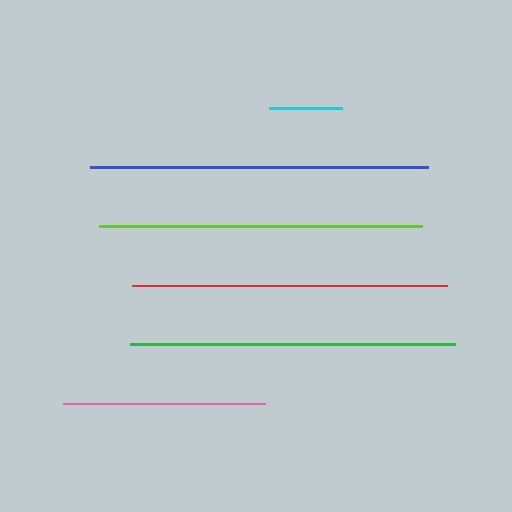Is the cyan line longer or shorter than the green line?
The green line is longer than the cyan line.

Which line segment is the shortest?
The cyan line is the shortest at approximately 73 pixels.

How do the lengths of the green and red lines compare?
The green and red lines are approximately the same length.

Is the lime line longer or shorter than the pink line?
The lime line is longer than the pink line.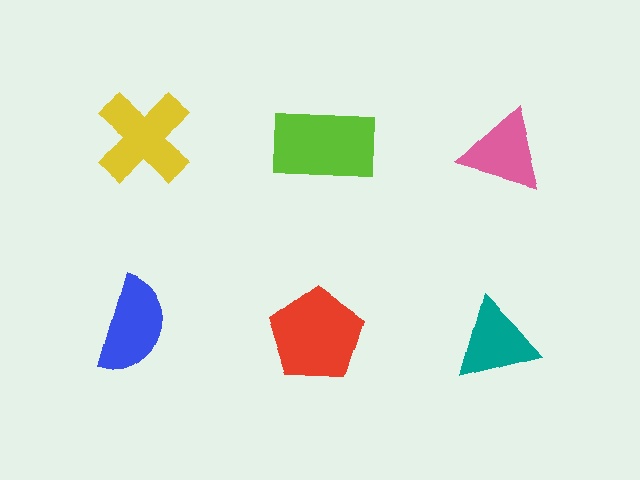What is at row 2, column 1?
A blue semicircle.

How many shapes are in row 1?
3 shapes.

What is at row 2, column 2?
A red pentagon.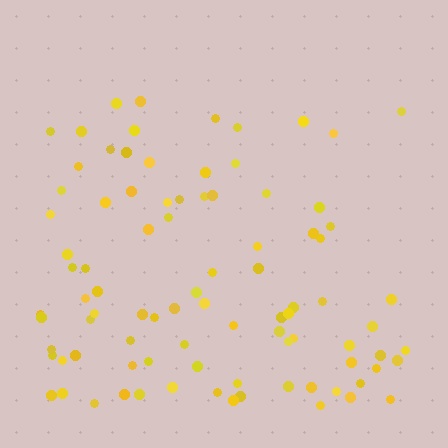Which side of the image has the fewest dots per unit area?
The top.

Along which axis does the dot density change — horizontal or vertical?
Vertical.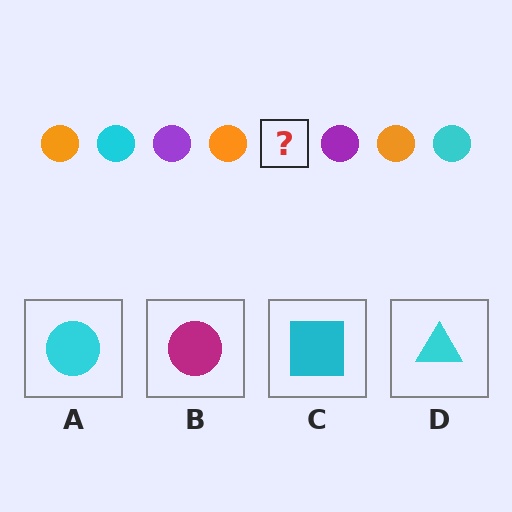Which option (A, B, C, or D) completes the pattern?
A.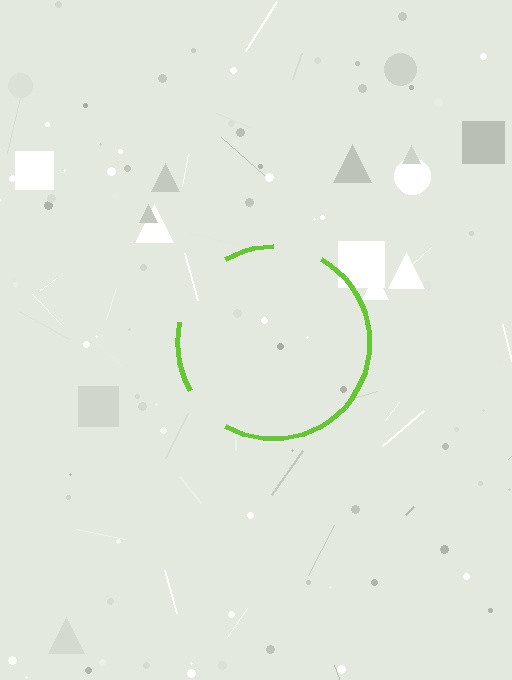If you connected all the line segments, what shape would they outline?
They would outline a circle.